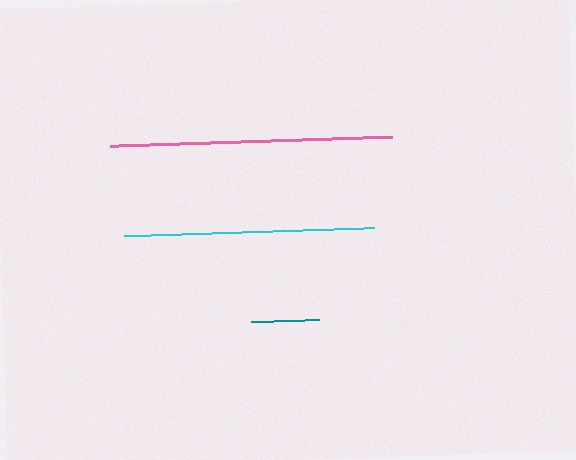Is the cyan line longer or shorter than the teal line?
The cyan line is longer than the teal line.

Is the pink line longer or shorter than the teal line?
The pink line is longer than the teal line.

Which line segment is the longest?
The pink line is the longest at approximately 282 pixels.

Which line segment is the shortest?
The teal line is the shortest at approximately 68 pixels.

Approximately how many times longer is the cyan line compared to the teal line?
The cyan line is approximately 3.7 times the length of the teal line.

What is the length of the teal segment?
The teal segment is approximately 68 pixels long.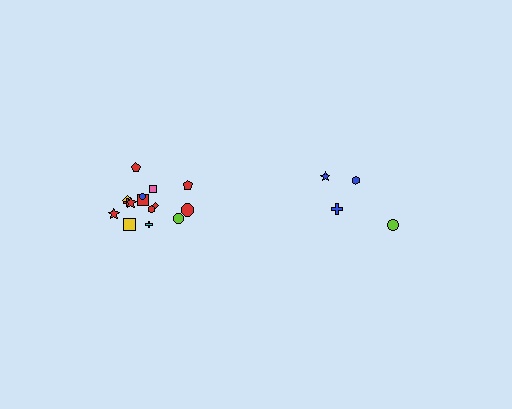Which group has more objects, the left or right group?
The left group.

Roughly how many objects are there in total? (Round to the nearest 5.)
Roughly 20 objects in total.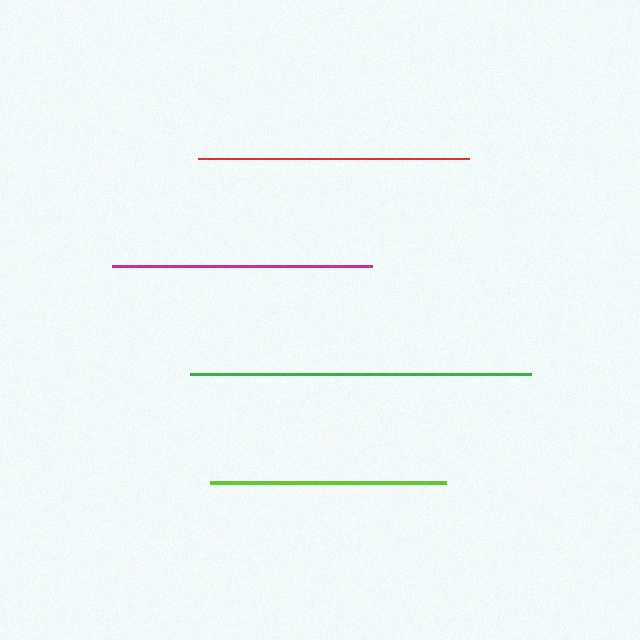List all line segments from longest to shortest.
From longest to shortest: green, red, magenta, lime.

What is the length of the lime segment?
The lime segment is approximately 237 pixels long.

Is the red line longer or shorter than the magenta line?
The red line is longer than the magenta line.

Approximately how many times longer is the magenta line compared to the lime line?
The magenta line is approximately 1.1 times the length of the lime line.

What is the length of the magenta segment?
The magenta segment is approximately 261 pixels long.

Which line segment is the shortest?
The lime line is the shortest at approximately 237 pixels.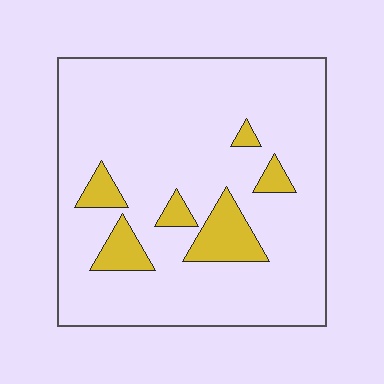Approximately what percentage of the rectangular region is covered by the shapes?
Approximately 10%.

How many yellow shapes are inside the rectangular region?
6.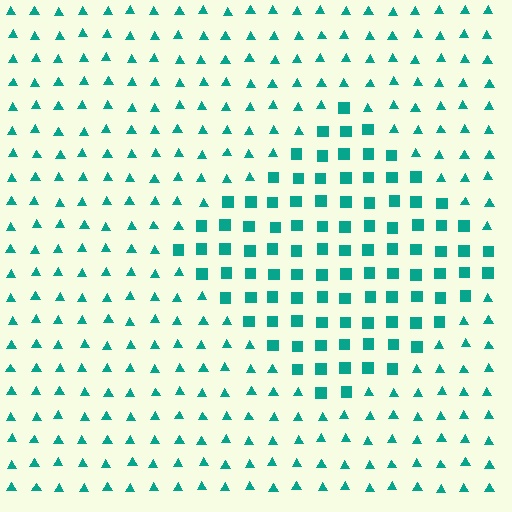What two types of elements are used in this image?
The image uses squares inside the diamond region and triangles outside it.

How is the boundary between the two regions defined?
The boundary is defined by a change in element shape: squares inside vs. triangles outside. All elements share the same color and spacing.